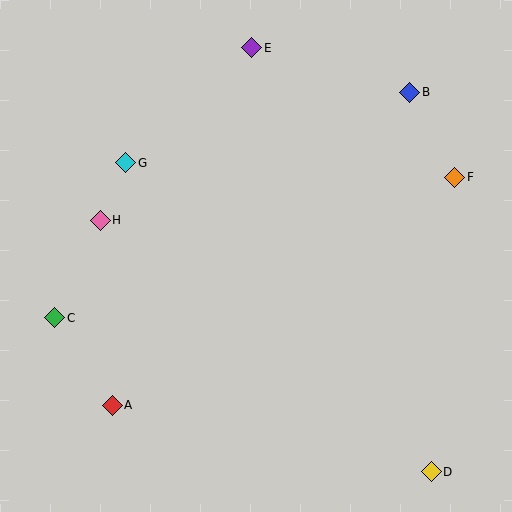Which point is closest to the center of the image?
Point H at (100, 220) is closest to the center.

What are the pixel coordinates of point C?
Point C is at (55, 318).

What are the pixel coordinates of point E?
Point E is at (252, 48).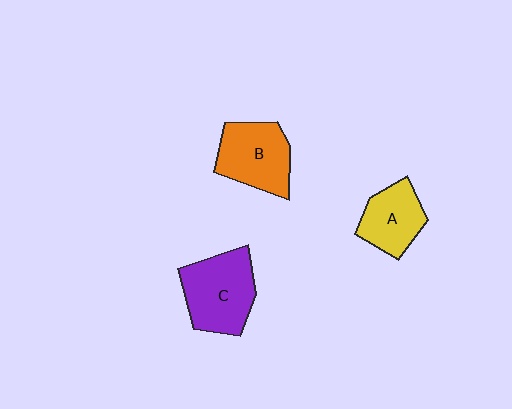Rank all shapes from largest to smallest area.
From largest to smallest: C (purple), B (orange), A (yellow).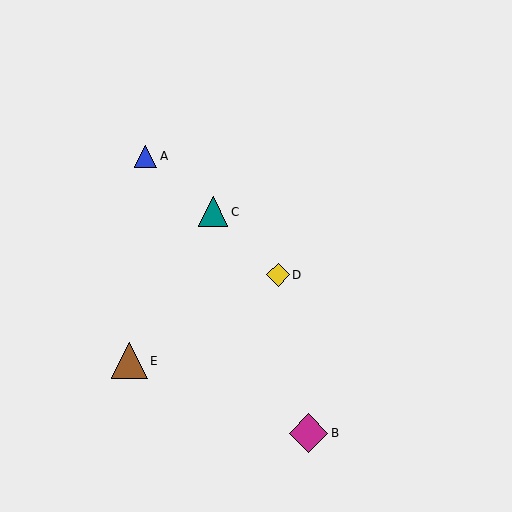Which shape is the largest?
The magenta diamond (labeled B) is the largest.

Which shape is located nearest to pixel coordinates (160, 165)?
The blue triangle (labeled A) at (145, 156) is nearest to that location.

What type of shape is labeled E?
Shape E is a brown triangle.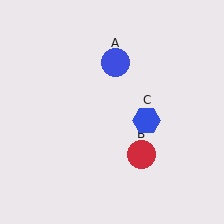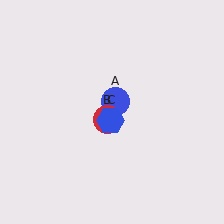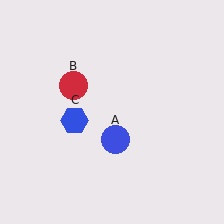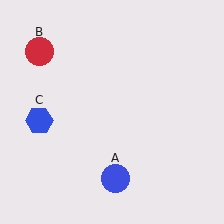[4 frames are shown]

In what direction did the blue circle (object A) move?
The blue circle (object A) moved down.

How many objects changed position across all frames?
3 objects changed position: blue circle (object A), red circle (object B), blue hexagon (object C).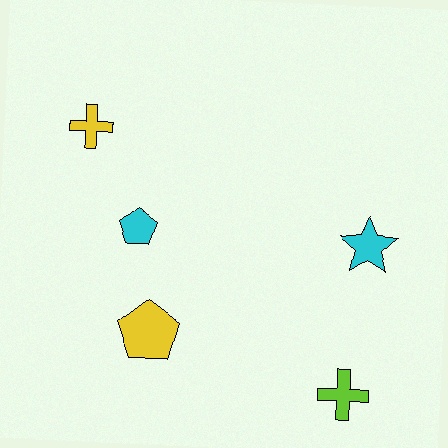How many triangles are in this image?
There are no triangles.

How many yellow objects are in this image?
There are 2 yellow objects.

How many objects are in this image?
There are 5 objects.